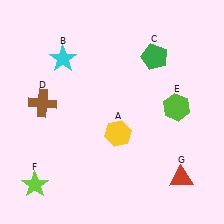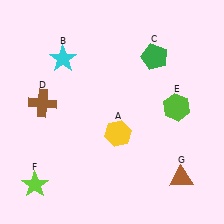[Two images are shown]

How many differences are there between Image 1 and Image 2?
There is 1 difference between the two images.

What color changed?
The triangle (G) changed from red in Image 1 to brown in Image 2.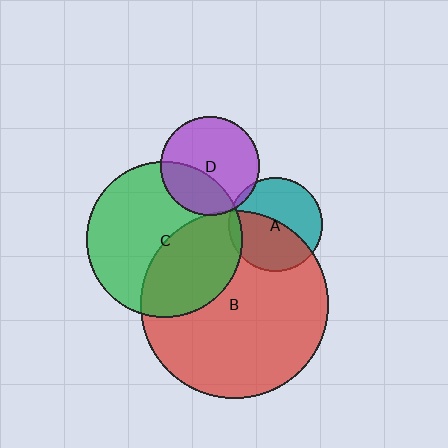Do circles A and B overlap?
Yes.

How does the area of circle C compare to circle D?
Approximately 2.5 times.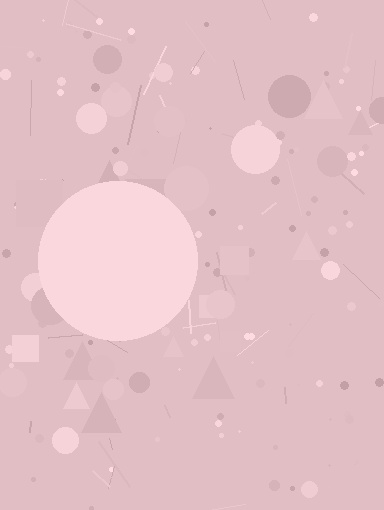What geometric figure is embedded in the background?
A circle is embedded in the background.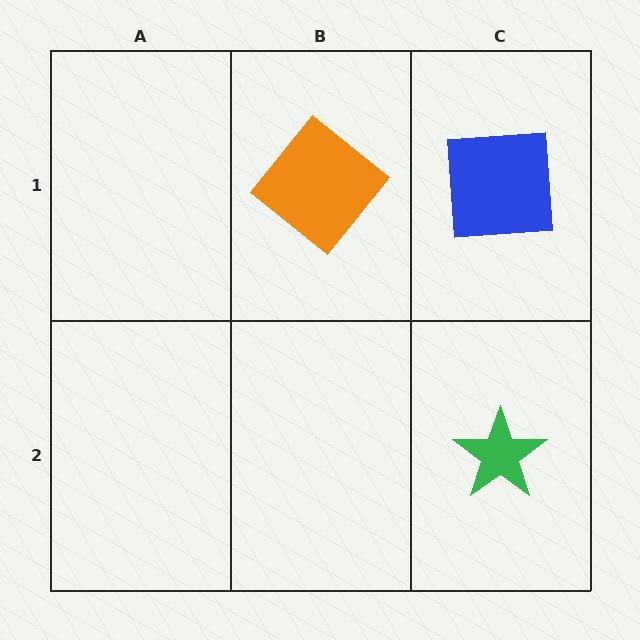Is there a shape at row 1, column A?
No, that cell is empty.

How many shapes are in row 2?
1 shape.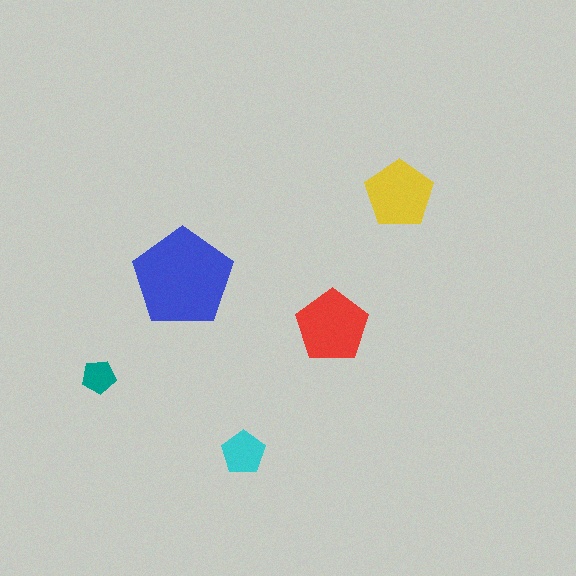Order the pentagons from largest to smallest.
the blue one, the red one, the yellow one, the cyan one, the teal one.